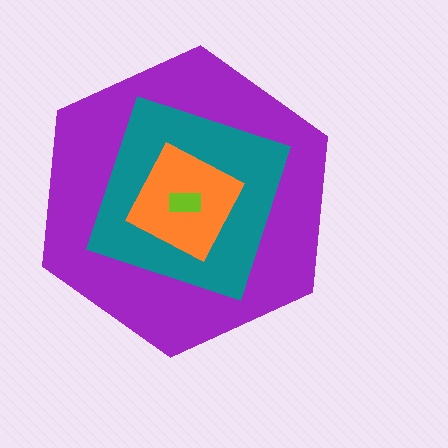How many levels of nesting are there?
4.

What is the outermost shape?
The purple hexagon.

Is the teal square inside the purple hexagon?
Yes.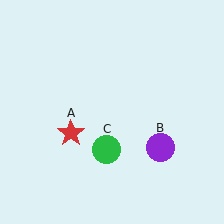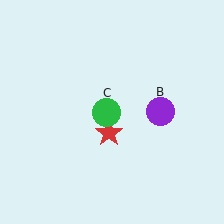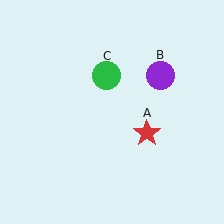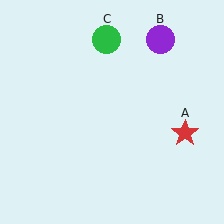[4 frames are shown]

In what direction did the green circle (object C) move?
The green circle (object C) moved up.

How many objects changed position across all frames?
3 objects changed position: red star (object A), purple circle (object B), green circle (object C).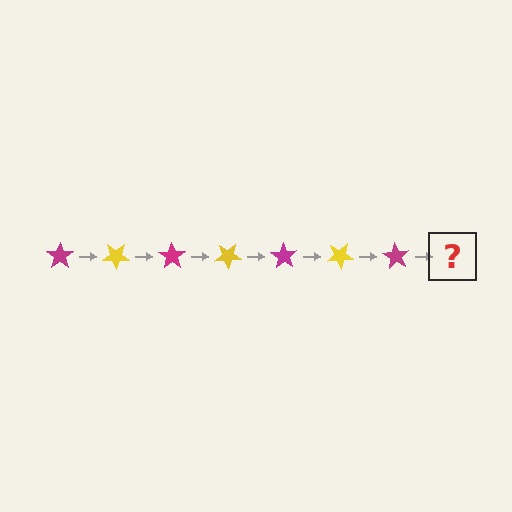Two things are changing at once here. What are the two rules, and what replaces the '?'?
The two rules are that it rotates 35 degrees each step and the color cycles through magenta and yellow. The '?' should be a yellow star, rotated 245 degrees from the start.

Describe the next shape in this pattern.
It should be a yellow star, rotated 245 degrees from the start.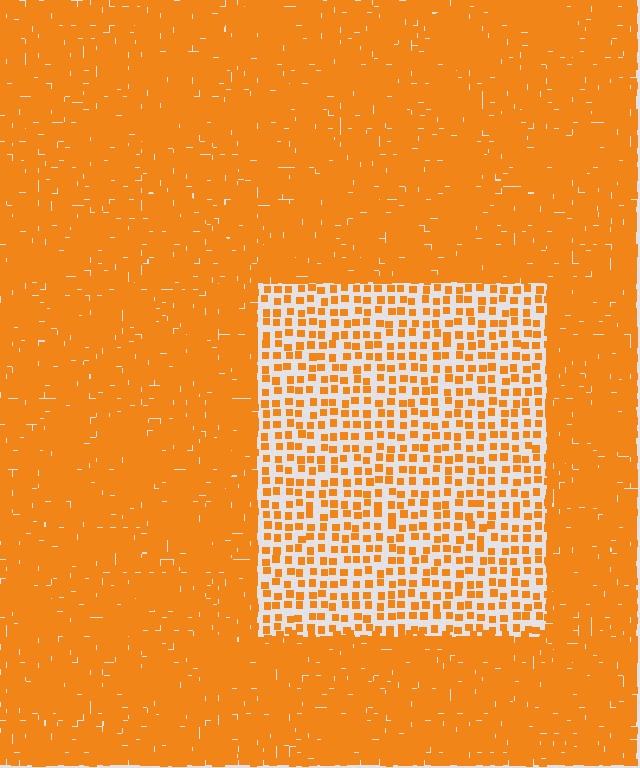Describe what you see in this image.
The image contains small orange elements arranged at two different densities. A rectangle-shaped region is visible where the elements are less densely packed than the surrounding area.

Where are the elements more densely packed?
The elements are more densely packed outside the rectangle boundary.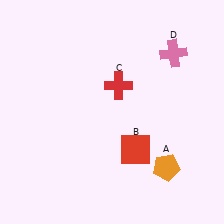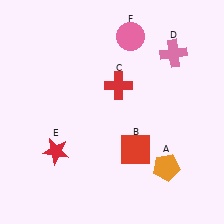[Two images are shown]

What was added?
A red star (E), a pink circle (F) were added in Image 2.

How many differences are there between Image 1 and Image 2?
There are 2 differences between the two images.